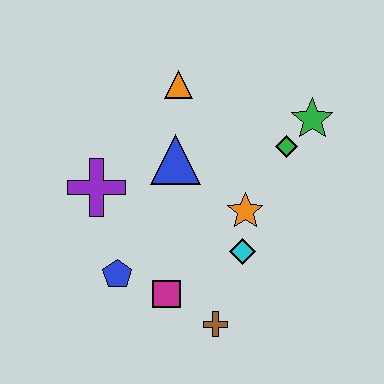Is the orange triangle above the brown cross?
Yes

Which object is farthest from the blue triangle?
The brown cross is farthest from the blue triangle.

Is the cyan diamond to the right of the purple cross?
Yes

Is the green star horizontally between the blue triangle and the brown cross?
No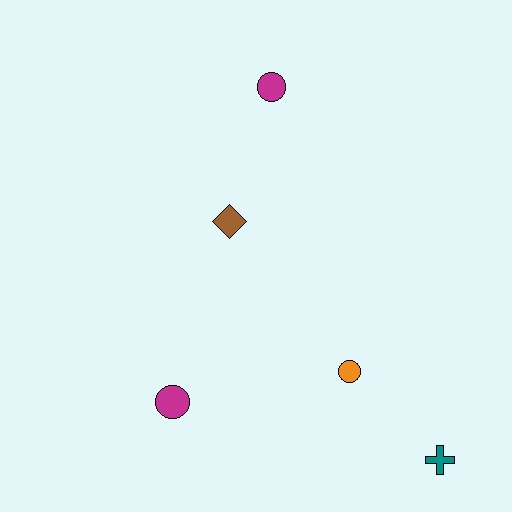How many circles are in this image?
There are 3 circles.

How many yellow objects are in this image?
There are no yellow objects.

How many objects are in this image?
There are 5 objects.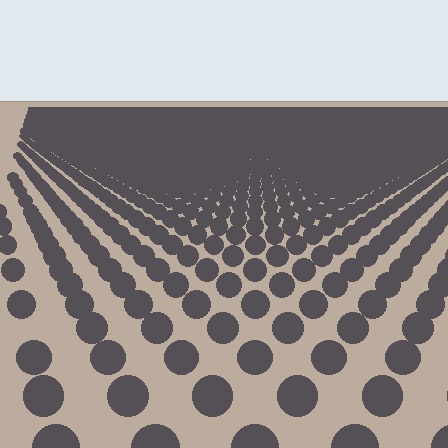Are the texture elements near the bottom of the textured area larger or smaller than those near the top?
Larger. Near the bottom, elements are closer to the viewer and appear at a bigger on-screen size.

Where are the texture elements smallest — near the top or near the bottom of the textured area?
Near the top.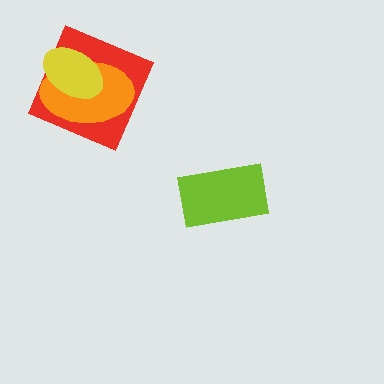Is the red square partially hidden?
Yes, it is partially covered by another shape.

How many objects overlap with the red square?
2 objects overlap with the red square.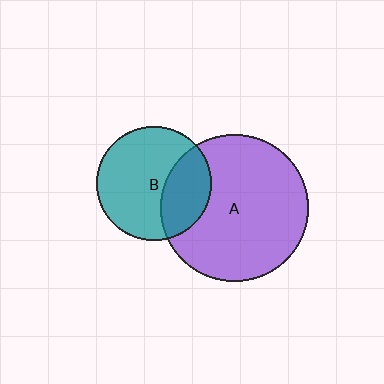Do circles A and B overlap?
Yes.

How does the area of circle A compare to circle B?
Approximately 1.6 times.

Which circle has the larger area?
Circle A (purple).